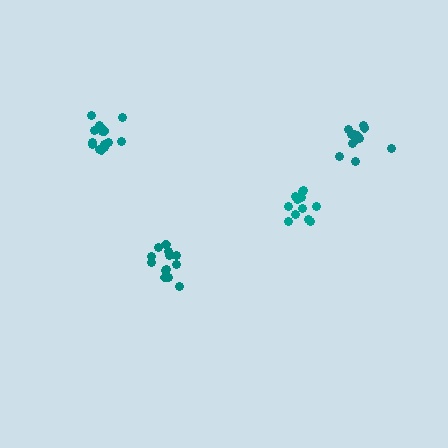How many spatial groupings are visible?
There are 4 spatial groupings.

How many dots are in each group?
Group 1: 12 dots, Group 2: 13 dots, Group 3: 12 dots, Group 4: 15 dots (52 total).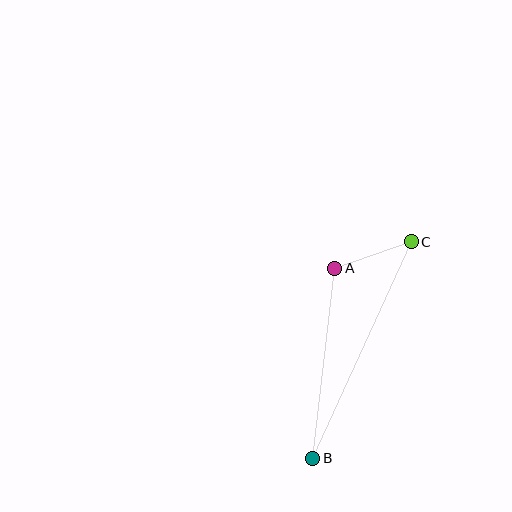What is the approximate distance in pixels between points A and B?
The distance between A and B is approximately 191 pixels.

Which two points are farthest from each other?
Points B and C are farthest from each other.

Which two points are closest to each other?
Points A and C are closest to each other.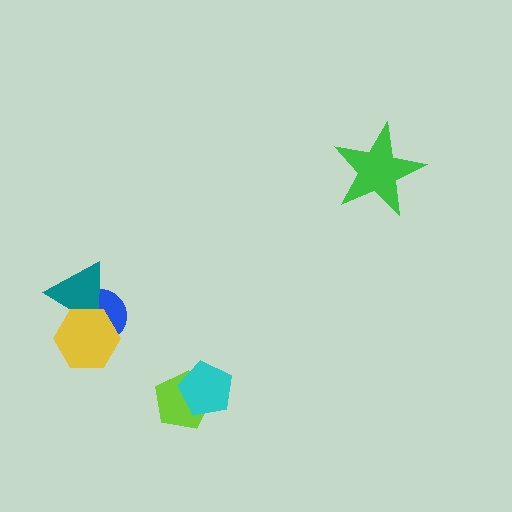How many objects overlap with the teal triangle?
2 objects overlap with the teal triangle.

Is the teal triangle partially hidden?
Yes, it is partially covered by another shape.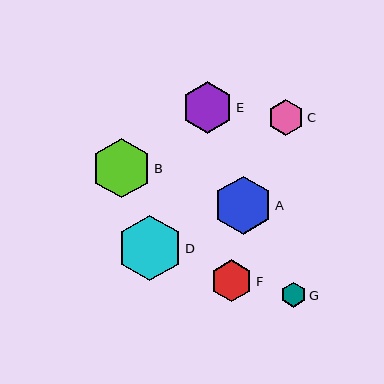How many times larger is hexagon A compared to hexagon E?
Hexagon A is approximately 1.1 times the size of hexagon E.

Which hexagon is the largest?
Hexagon D is the largest with a size of approximately 65 pixels.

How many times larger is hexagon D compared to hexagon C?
Hexagon D is approximately 1.8 times the size of hexagon C.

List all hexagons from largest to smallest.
From largest to smallest: D, B, A, E, F, C, G.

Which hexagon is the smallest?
Hexagon G is the smallest with a size of approximately 25 pixels.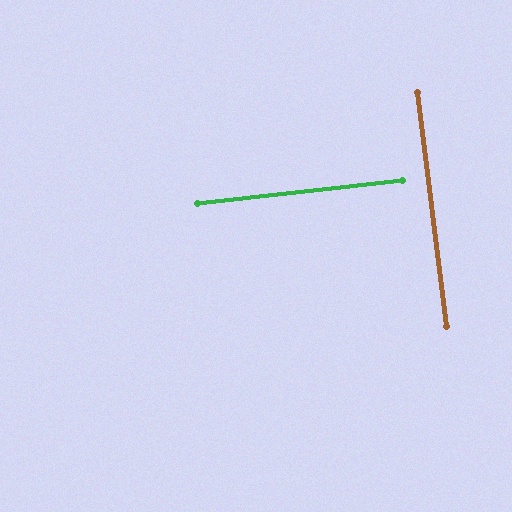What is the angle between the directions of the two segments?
Approximately 90 degrees.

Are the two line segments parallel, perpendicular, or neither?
Perpendicular — they meet at approximately 90°.